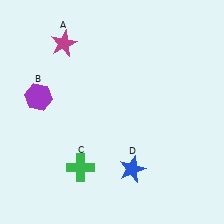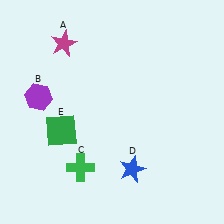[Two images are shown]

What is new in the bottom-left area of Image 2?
A green square (E) was added in the bottom-left area of Image 2.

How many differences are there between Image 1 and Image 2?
There is 1 difference between the two images.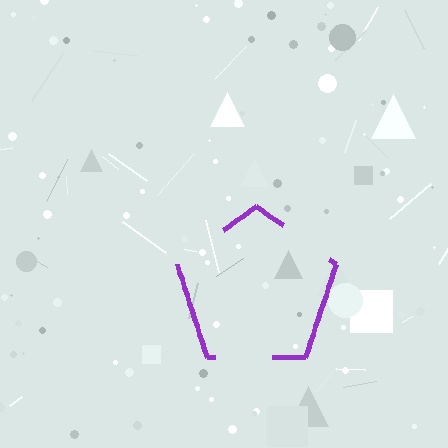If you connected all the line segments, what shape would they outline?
They would outline a pentagon.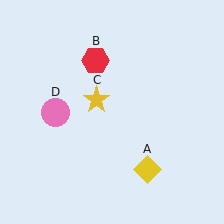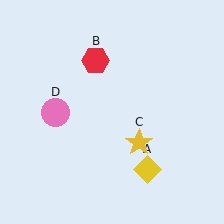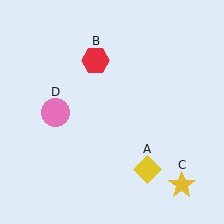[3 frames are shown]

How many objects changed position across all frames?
1 object changed position: yellow star (object C).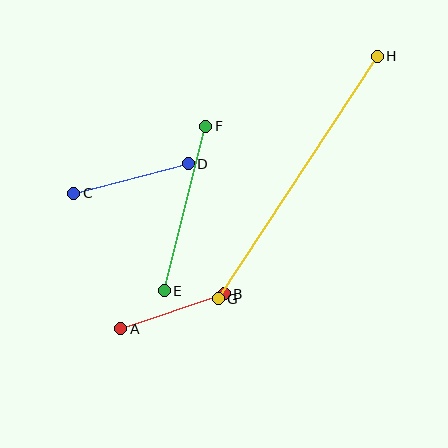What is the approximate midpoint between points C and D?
The midpoint is at approximately (131, 178) pixels.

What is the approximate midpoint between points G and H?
The midpoint is at approximately (298, 177) pixels.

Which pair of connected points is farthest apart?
Points G and H are farthest apart.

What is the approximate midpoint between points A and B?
The midpoint is at approximately (173, 311) pixels.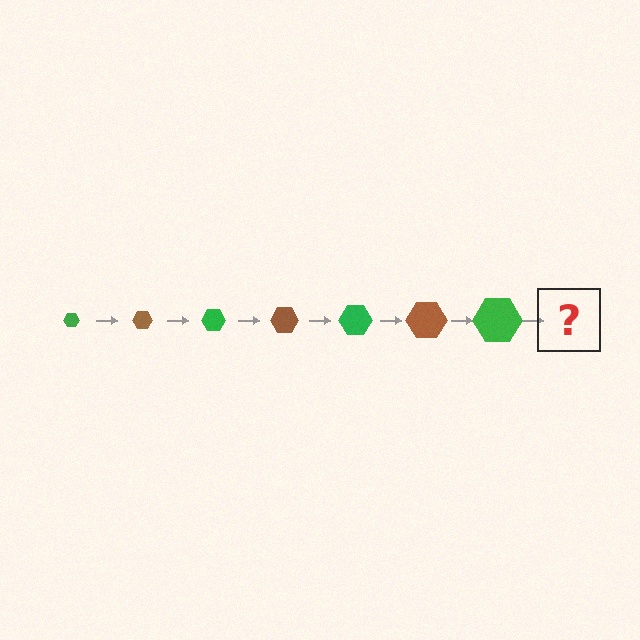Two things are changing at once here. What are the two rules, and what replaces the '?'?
The two rules are that the hexagon grows larger each step and the color cycles through green and brown. The '?' should be a brown hexagon, larger than the previous one.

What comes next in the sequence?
The next element should be a brown hexagon, larger than the previous one.